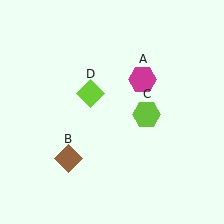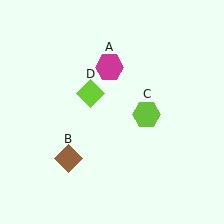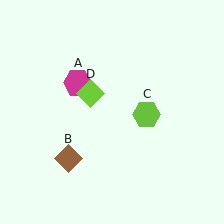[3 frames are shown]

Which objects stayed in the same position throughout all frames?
Brown diamond (object B) and lime hexagon (object C) and lime diamond (object D) remained stationary.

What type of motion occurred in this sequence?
The magenta hexagon (object A) rotated counterclockwise around the center of the scene.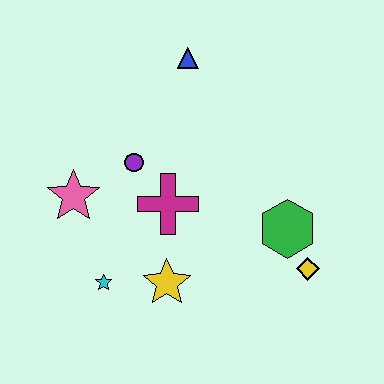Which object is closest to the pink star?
The purple circle is closest to the pink star.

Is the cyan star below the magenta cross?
Yes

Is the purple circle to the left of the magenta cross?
Yes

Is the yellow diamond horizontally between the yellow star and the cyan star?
No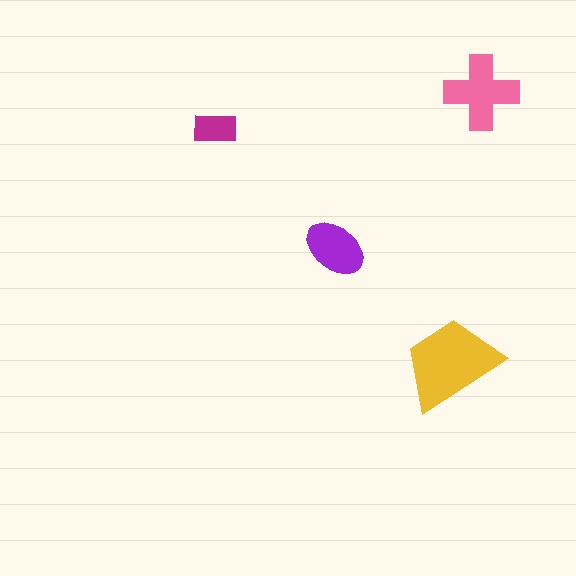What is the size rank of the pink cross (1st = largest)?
2nd.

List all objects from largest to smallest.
The yellow trapezoid, the pink cross, the purple ellipse, the magenta rectangle.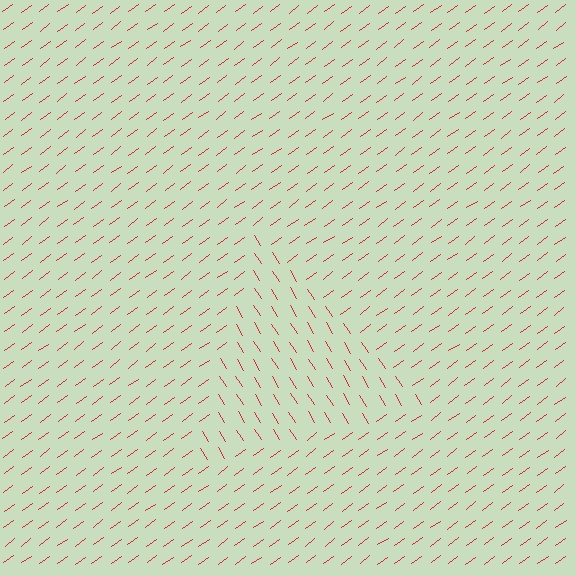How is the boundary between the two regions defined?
The boundary is defined purely by a change in line orientation (approximately 86 degrees difference). All lines are the same color and thickness.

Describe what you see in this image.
The image is filled with small red line segments. A triangle region in the image has lines oriented differently from the surrounding lines, creating a visible texture boundary.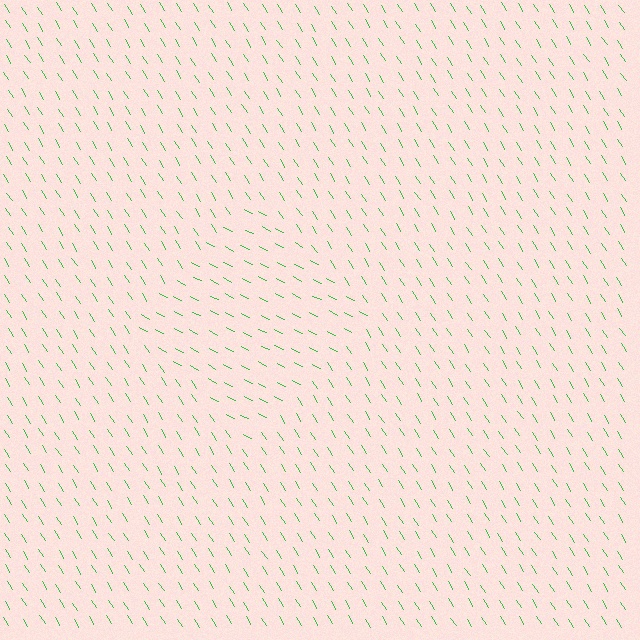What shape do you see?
I see a diamond.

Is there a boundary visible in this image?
Yes, there is a texture boundary formed by a change in line orientation.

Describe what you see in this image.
The image is filled with small green line segments. A diamond region in the image has lines oriented differently from the surrounding lines, creating a visible texture boundary.